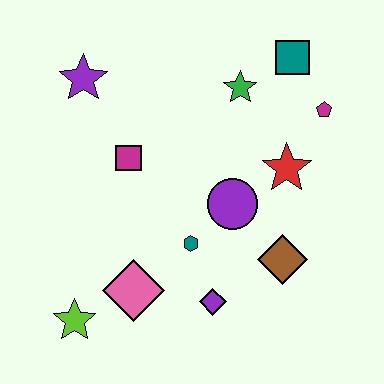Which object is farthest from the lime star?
The teal square is farthest from the lime star.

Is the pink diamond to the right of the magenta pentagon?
No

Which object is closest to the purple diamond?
The teal hexagon is closest to the purple diamond.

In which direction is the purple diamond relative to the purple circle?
The purple diamond is below the purple circle.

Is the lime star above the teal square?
No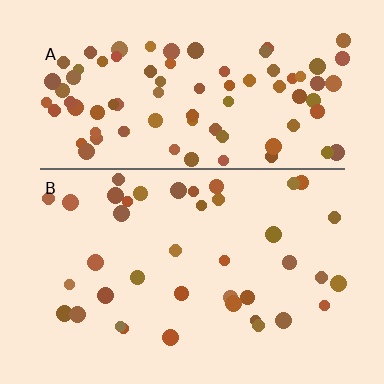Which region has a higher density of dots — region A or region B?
A (the top).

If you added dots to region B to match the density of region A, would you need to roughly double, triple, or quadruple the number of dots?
Approximately double.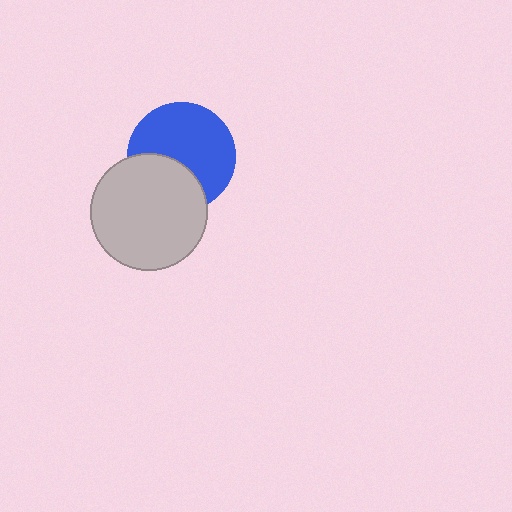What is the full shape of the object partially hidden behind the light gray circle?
The partially hidden object is a blue circle.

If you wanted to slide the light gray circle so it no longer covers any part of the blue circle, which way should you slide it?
Slide it down — that is the most direct way to separate the two shapes.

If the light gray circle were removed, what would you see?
You would see the complete blue circle.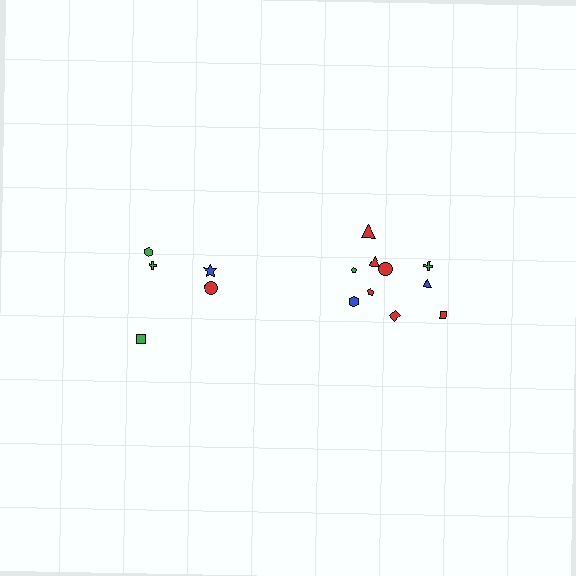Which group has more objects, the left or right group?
The right group.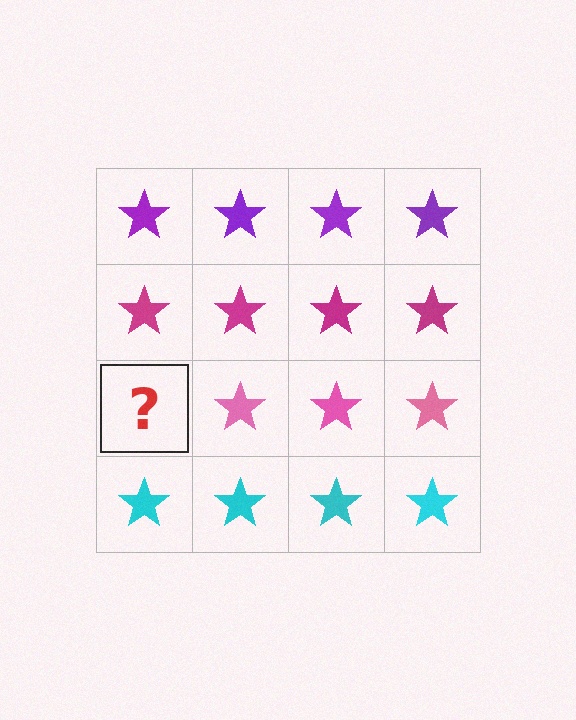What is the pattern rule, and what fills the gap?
The rule is that each row has a consistent color. The gap should be filled with a pink star.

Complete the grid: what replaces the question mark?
The question mark should be replaced with a pink star.